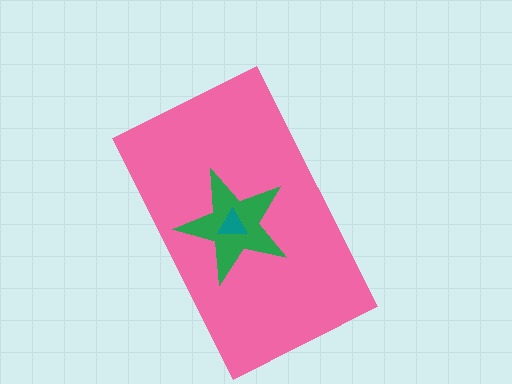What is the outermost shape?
The pink rectangle.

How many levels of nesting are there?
3.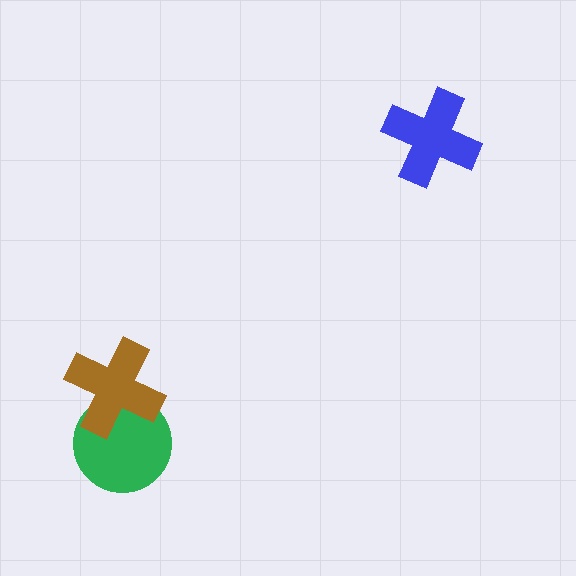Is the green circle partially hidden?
Yes, it is partially covered by another shape.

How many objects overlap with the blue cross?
0 objects overlap with the blue cross.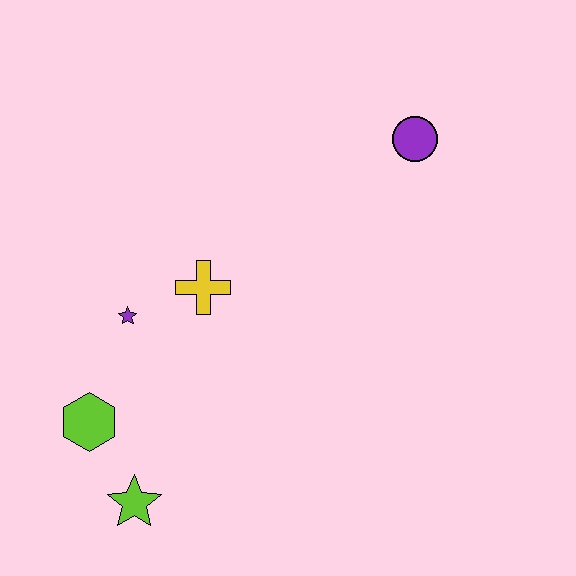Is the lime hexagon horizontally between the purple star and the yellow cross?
No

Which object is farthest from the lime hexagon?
The purple circle is farthest from the lime hexagon.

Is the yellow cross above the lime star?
Yes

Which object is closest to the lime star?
The lime hexagon is closest to the lime star.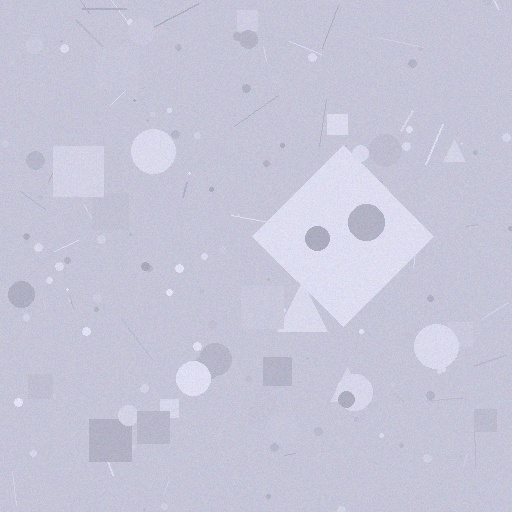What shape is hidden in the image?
A diamond is hidden in the image.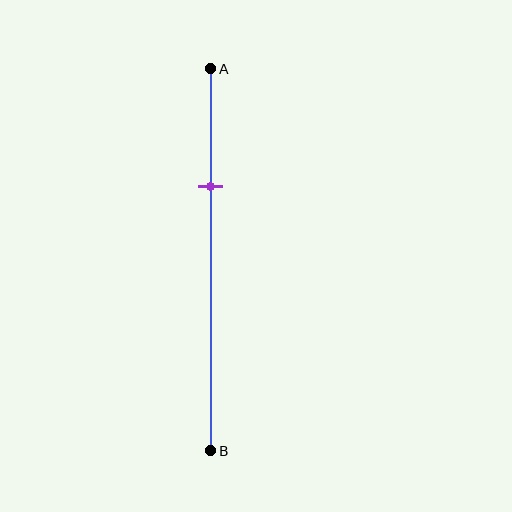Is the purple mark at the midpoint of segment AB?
No, the mark is at about 30% from A, not at the 50% midpoint.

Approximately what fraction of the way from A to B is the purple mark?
The purple mark is approximately 30% of the way from A to B.